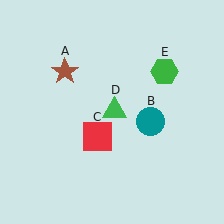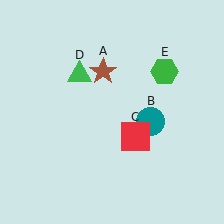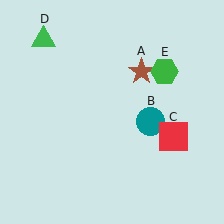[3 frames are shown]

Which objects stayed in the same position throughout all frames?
Teal circle (object B) and green hexagon (object E) remained stationary.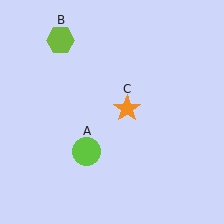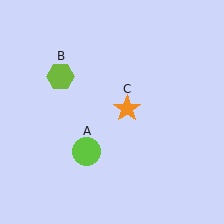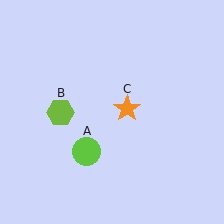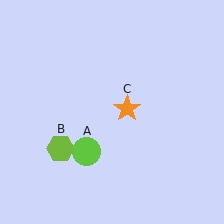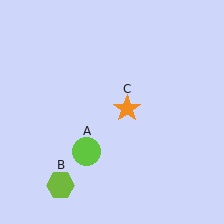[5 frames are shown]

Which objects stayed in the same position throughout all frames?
Lime circle (object A) and orange star (object C) remained stationary.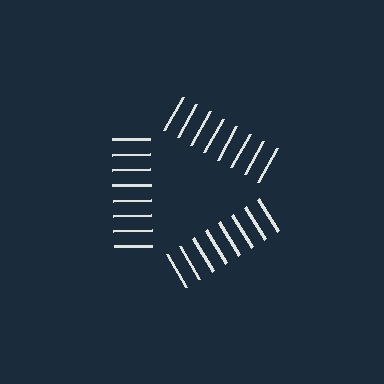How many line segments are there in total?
24 — 8 along each of the 3 edges.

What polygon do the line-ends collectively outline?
An illusory triangle — the line segments terminate on its edges but no continuous stroke is drawn.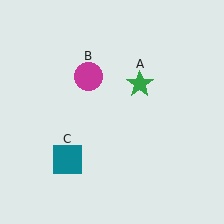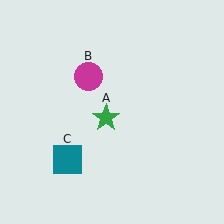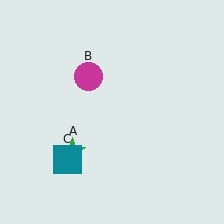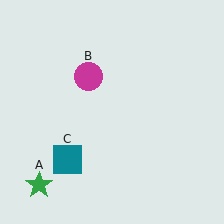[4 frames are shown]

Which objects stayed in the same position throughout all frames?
Magenta circle (object B) and teal square (object C) remained stationary.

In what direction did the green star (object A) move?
The green star (object A) moved down and to the left.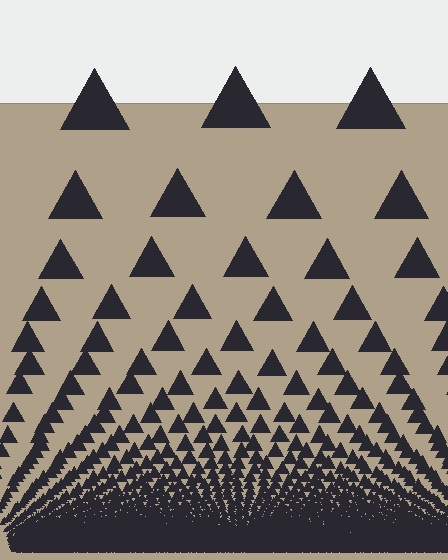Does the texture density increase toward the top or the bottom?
Density increases toward the bottom.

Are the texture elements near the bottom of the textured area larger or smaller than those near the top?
Smaller. The gradient is inverted — elements near the bottom are smaller and denser.